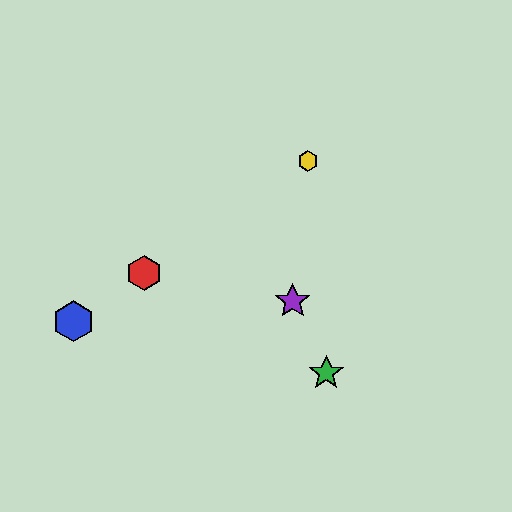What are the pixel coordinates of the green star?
The green star is at (326, 373).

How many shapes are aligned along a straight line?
3 shapes (the red hexagon, the blue hexagon, the yellow hexagon) are aligned along a straight line.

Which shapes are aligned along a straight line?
The red hexagon, the blue hexagon, the yellow hexagon are aligned along a straight line.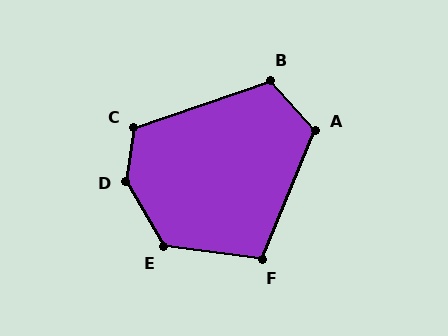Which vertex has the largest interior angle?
D, at approximately 142 degrees.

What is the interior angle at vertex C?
Approximately 117 degrees (obtuse).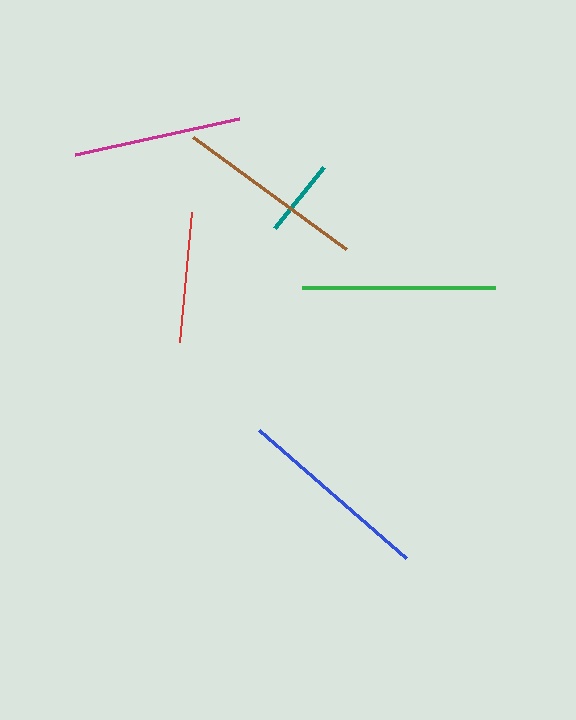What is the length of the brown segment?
The brown segment is approximately 189 pixels long.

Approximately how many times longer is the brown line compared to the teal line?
The brown line is approximately 2.4 times the length of the teal line.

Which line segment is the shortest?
The teal line is the shortest at approximately 79 pixels.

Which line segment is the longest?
The blue line is the longest at approximately 195 pixels.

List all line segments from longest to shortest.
From longest to shortest: blue, green, brown, magenta, red, teal.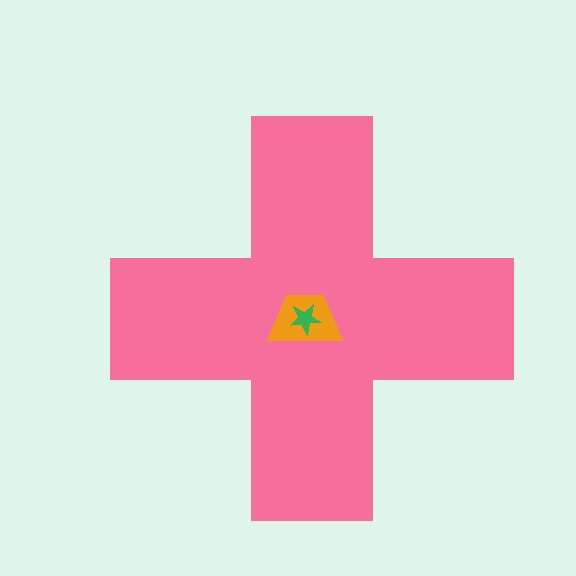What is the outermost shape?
The pink cross.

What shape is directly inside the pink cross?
The orange trapezoid.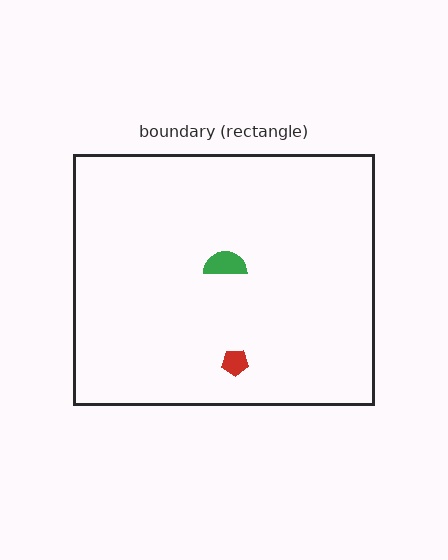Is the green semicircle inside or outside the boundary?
Inside.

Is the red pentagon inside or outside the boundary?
Inside.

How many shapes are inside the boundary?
2 inside, 0 outside.